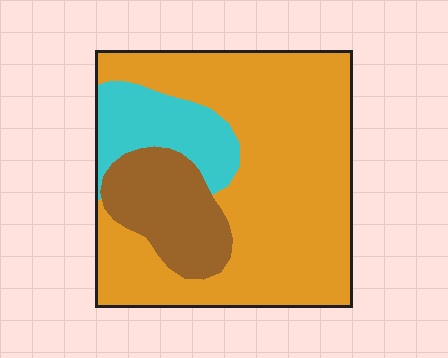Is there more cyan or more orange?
Orange.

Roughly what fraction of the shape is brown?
Brown takes up about one sixth (1/6) of the shape.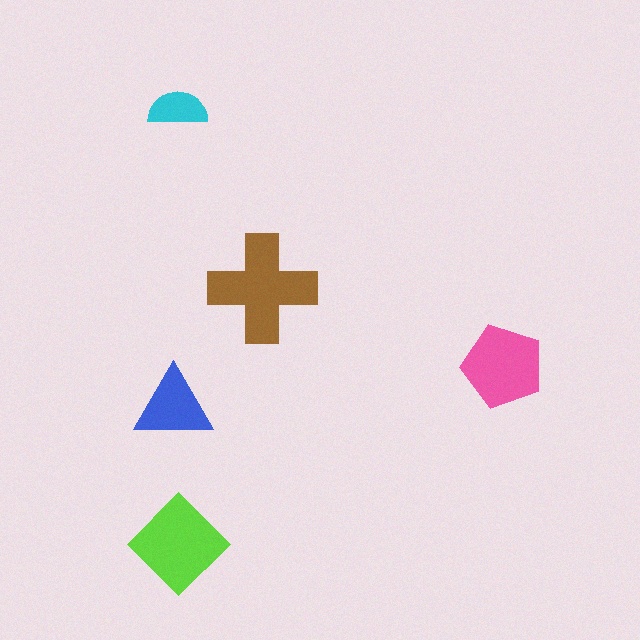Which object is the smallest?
The cyan semicircle.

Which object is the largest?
The brown cross.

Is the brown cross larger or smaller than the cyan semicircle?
Larger.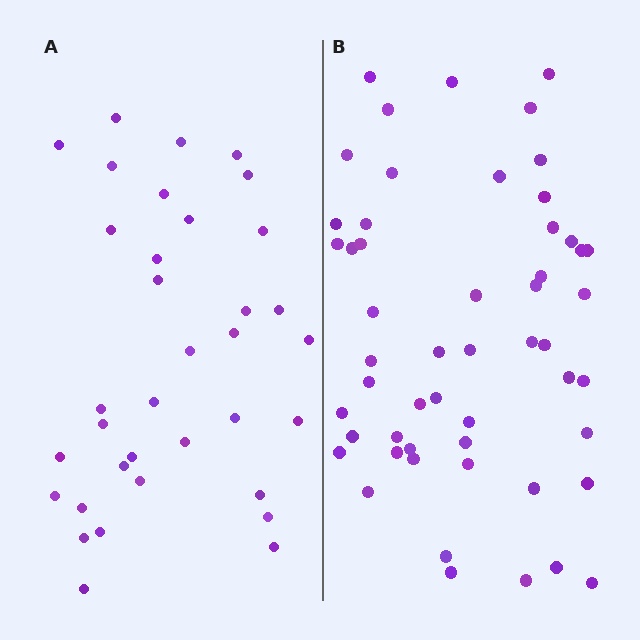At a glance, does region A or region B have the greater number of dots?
Region B (the right region) has more dots.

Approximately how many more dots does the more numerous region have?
Region B has approximately 20 more dots than region A.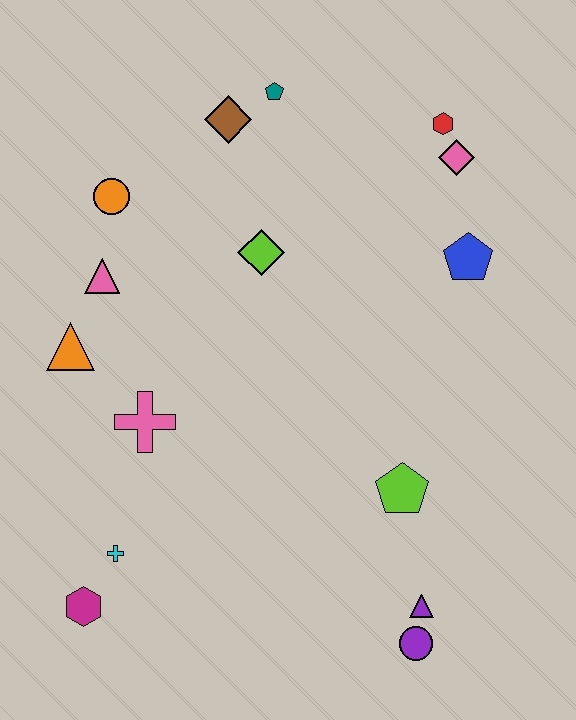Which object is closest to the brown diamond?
The teal pentagon is closest to the brown diamond.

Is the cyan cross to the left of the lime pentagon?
Yes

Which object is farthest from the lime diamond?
The purple circle is farthest from the lime diamond.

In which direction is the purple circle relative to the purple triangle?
The purple circle is below the purple triangle.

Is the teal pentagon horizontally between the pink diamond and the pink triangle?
Yes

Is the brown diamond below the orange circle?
No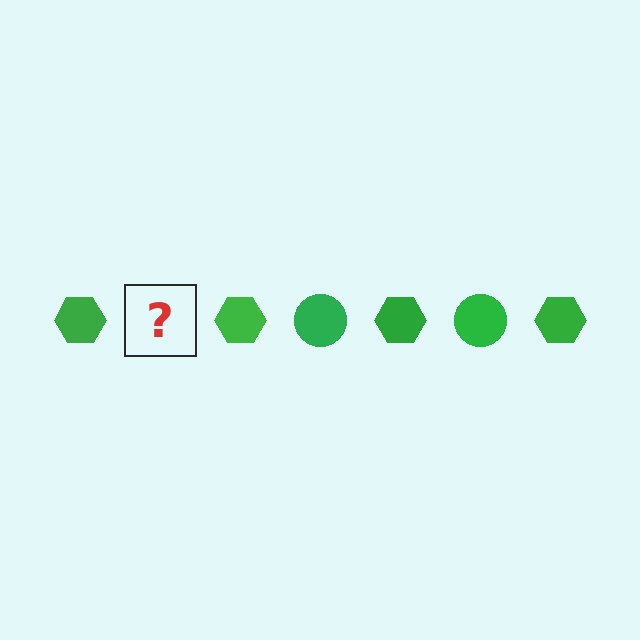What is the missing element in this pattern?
The missing element is a green circle.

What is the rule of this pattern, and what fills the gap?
The rule is that the pattern cycles through hexagon, circle shapes in green. The gap should be filled with a green circle.